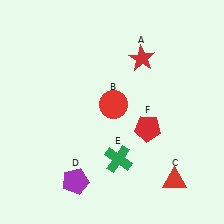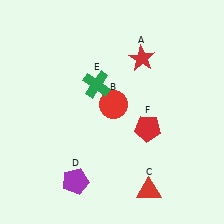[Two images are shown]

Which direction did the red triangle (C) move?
The red triangle (C) moved left.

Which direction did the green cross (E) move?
The green cross (E) moved up.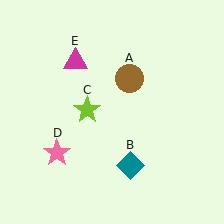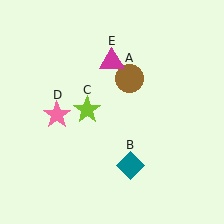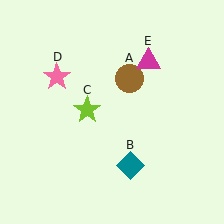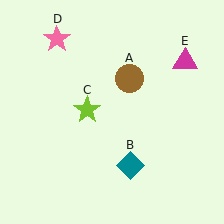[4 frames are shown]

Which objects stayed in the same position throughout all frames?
Brown circle (object A) and teal diamond (object B) and lime star (object C) remained stationary.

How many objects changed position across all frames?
2 objects changed position: pink star (object D), magenta triangle (object E).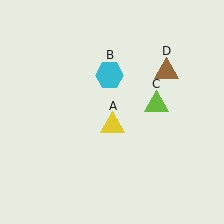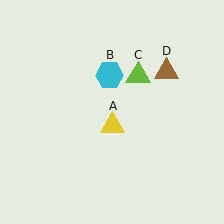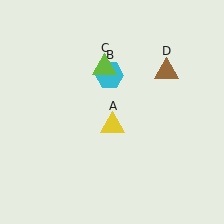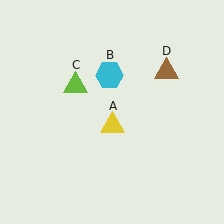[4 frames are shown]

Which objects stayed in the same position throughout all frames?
Yellow triangle (object A) and cyan hexagon (object B) and brown triangle (object D) remained stationary.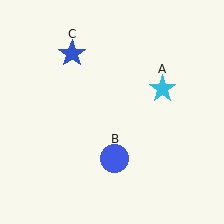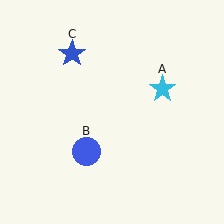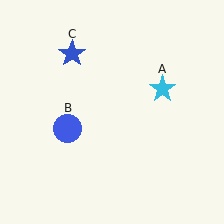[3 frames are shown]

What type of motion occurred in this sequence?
The blue circle (object B) rotated clockwise around the center of the scene.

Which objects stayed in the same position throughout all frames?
Cyan star (object A) and blue star (object C) remained stationary.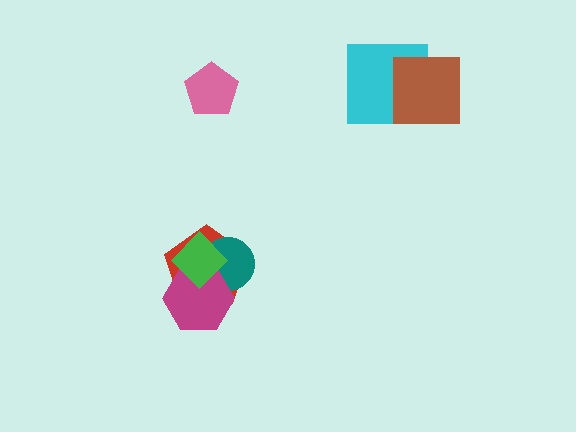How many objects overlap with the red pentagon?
3 objects overlap with the red pentagon.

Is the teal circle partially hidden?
Yes, it is partially covered by another shape.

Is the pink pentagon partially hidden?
No, no other shape covers it.